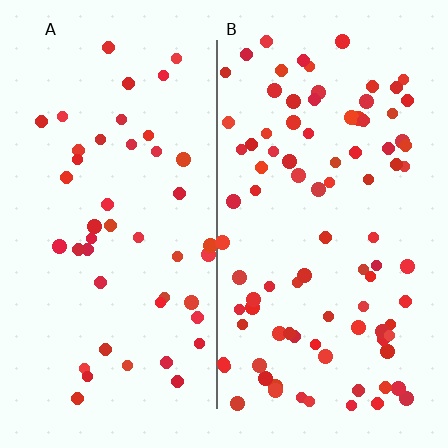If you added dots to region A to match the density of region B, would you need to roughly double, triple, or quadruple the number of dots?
Approximately double.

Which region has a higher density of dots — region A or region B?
B (the right).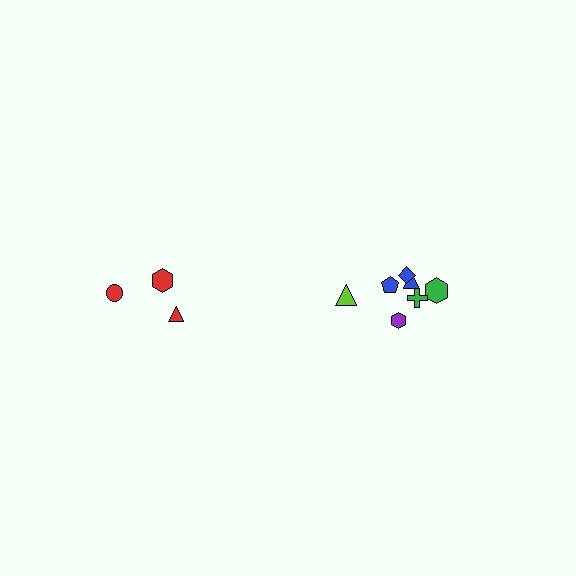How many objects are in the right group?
There are 7 objects.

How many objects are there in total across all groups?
There are 10 objects.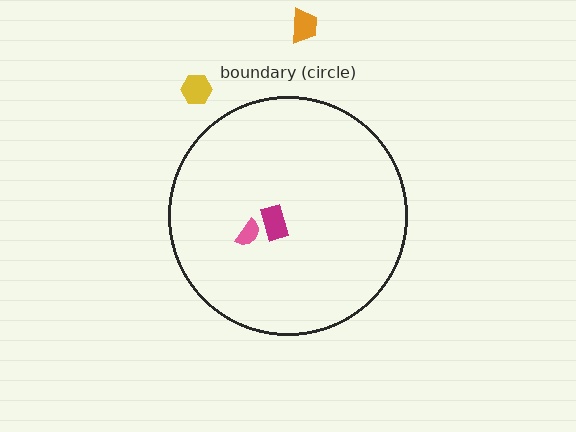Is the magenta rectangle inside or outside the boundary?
Inside.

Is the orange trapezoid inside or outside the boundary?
Outside.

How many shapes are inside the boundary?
2 inside, 2 outside.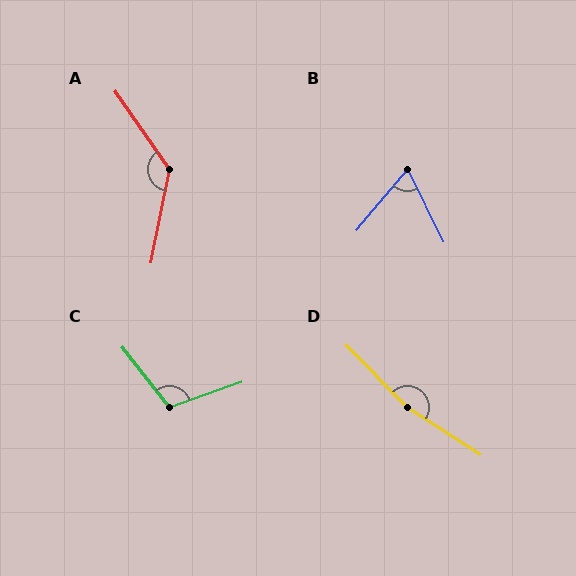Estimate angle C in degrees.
Approximately 108 degrees.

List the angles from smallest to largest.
B (66°), C (108°), A (134°), D (167°).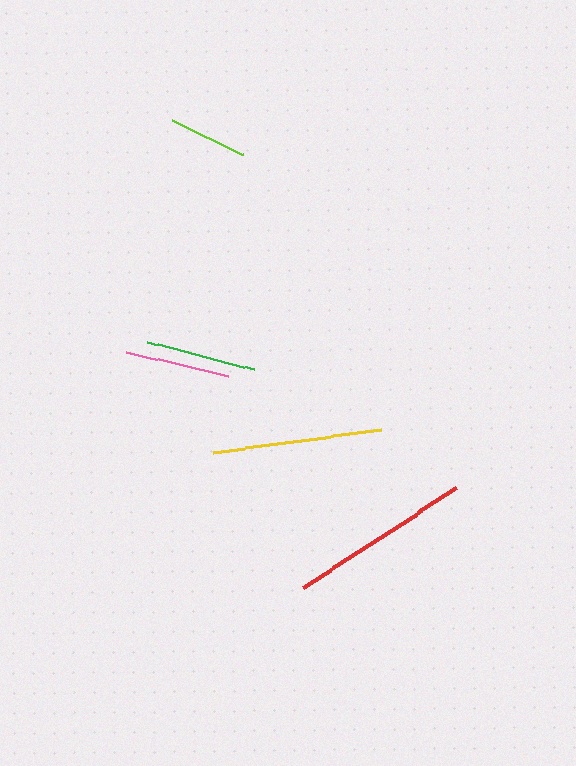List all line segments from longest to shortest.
From longest to shortest: red, yellow, green, pink, lime.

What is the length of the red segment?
The red segment is approximately 182 pixels long.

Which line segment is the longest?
The red line is the longest at approximately 182 pixels.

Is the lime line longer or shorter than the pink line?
The pink line is longer than the lime line.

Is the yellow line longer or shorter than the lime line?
The yellow line is longer than the lime line.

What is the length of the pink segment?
The pink segment is approximately 105 pixels long.